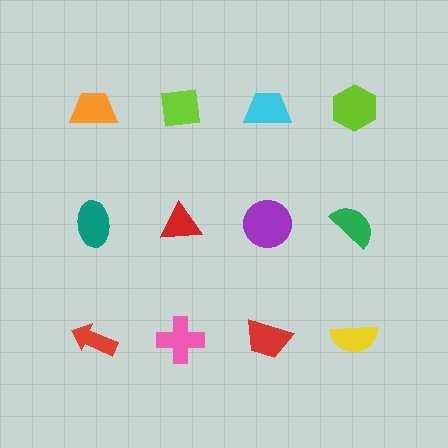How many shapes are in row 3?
4 shapes.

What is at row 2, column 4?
A green semicircle.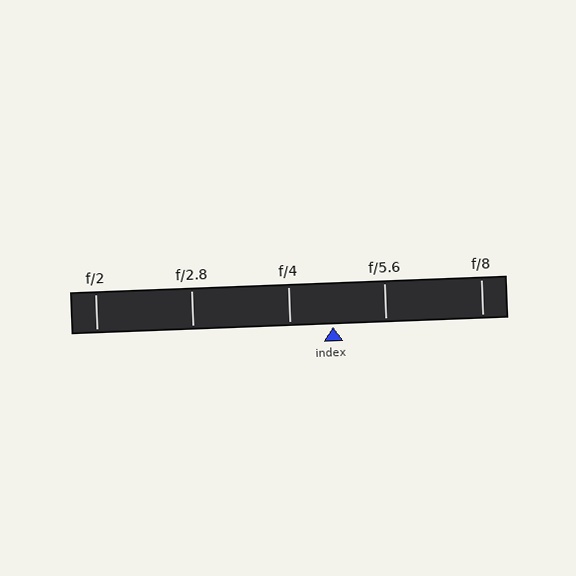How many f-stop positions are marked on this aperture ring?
There are 5 f-stop positions marked.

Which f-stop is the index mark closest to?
The index mark is closest to f/4.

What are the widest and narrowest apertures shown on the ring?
The widest aperture shown is f/2 and the narrowest is f/8.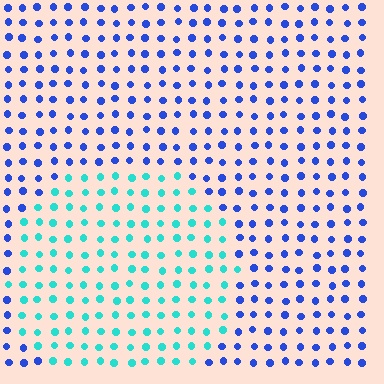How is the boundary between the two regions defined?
The boundary is defined purely by a slight shift in hue (about 54 degrees). Spacing, size, and orientation are identical on both sides.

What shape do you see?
I see a circle.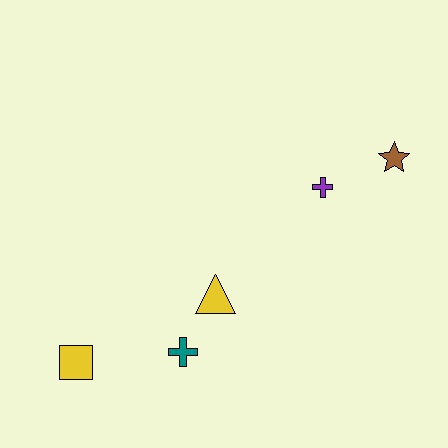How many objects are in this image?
There are 5 objects.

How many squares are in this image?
There is 1 square.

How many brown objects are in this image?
There is 1 brown object.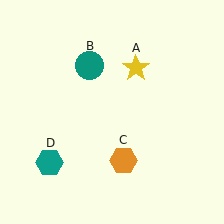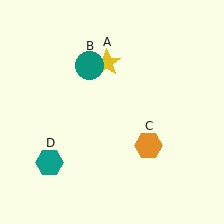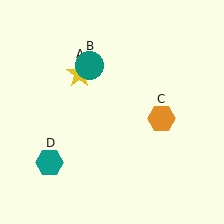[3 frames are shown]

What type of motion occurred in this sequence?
The yellow star (object A), orange hexagon (object C) rotated counterclockwise around the center of the scene.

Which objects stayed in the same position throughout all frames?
Teal circle (object B) and teal hexagon (object D) remained stationary.